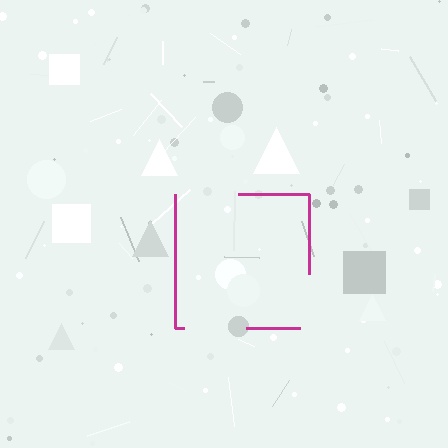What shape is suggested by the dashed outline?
The dashed outline suggests a square.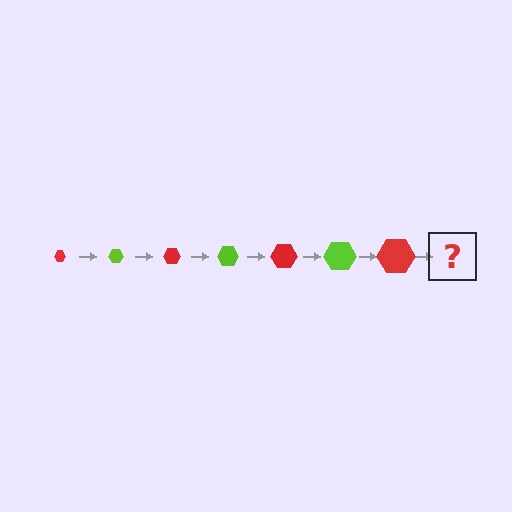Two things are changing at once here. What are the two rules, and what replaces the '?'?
The two rules are that the hexagon grows larger each step and the color cycles through red and lime. The '?' should be a lime hexagon, larger than the previous one.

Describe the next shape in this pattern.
It should be a lime hexagon, larger than the previous one.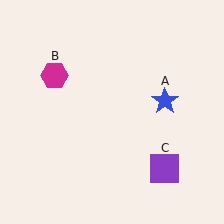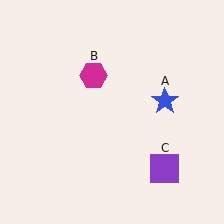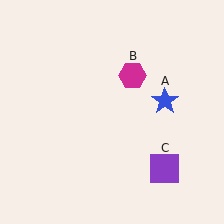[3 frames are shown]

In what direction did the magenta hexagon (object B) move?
The magenta hexagon (object B) moved right.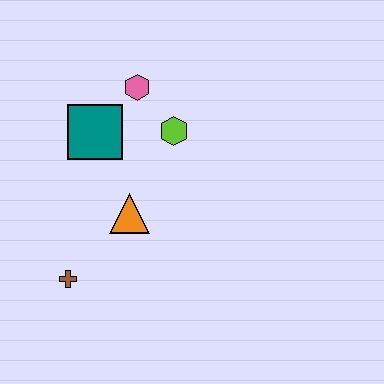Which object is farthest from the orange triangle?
The pink hexagon is farthest from the orange triangle.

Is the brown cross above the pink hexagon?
No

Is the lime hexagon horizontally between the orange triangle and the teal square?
No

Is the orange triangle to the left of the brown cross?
No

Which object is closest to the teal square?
The pink hexagon is closest to the teal square.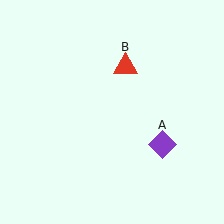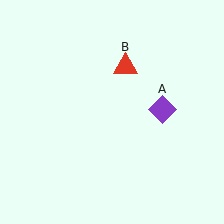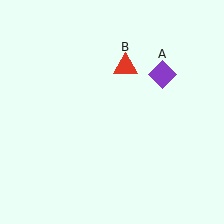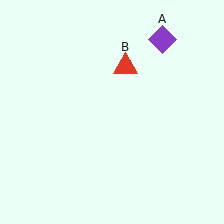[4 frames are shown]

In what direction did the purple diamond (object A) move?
The purple diamond (object A) moved up.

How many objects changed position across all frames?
1 object changed position: purple diamond (object A).